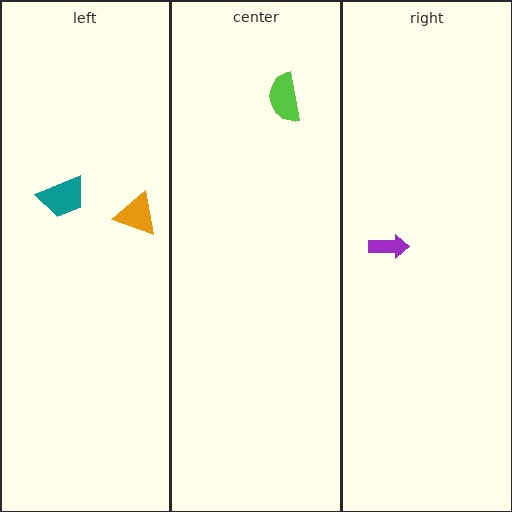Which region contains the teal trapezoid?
The left region.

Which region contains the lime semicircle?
The center region.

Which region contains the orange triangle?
The left region.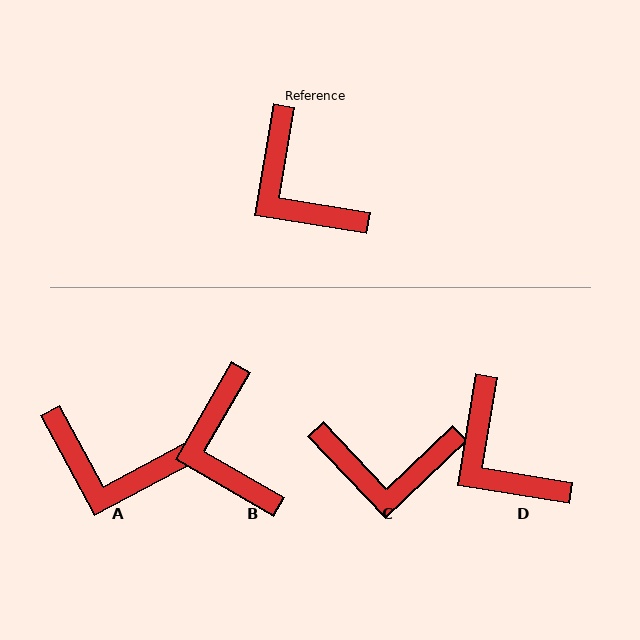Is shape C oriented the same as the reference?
No, it is off by about 53 degrees.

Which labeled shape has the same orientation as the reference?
D.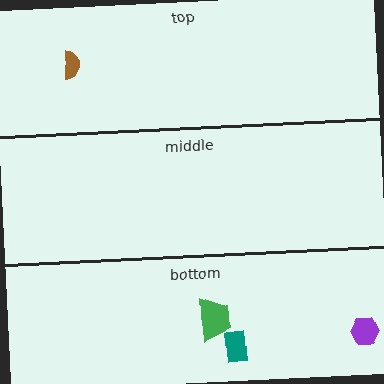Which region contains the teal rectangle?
The bottom region.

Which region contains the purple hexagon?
The bottom region.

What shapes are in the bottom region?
The purple hexagon, the green trapezoid, the teal rectangle.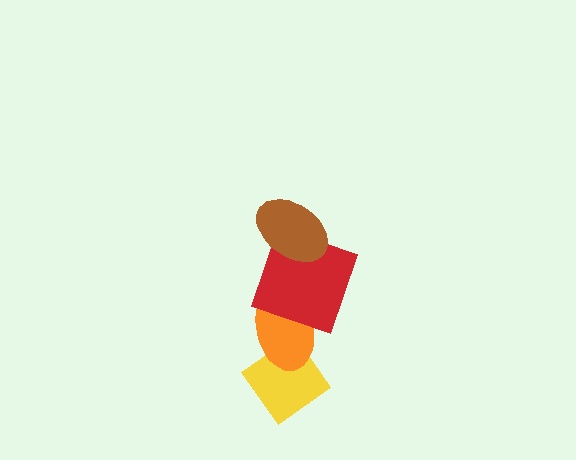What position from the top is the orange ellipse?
The orange ellipse is 3rd from the top.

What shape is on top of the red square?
The brown ellipse is on top of the red square.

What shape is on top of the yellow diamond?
The orange ellipse is on top of the yellow diamond.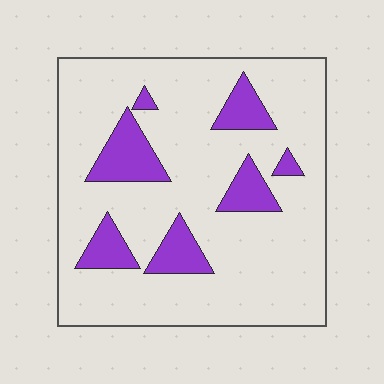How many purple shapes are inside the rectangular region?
7.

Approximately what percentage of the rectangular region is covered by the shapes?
Approximately 15%.